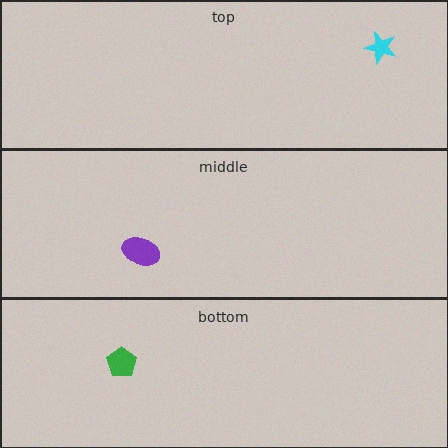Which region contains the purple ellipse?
The middle region.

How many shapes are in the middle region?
1.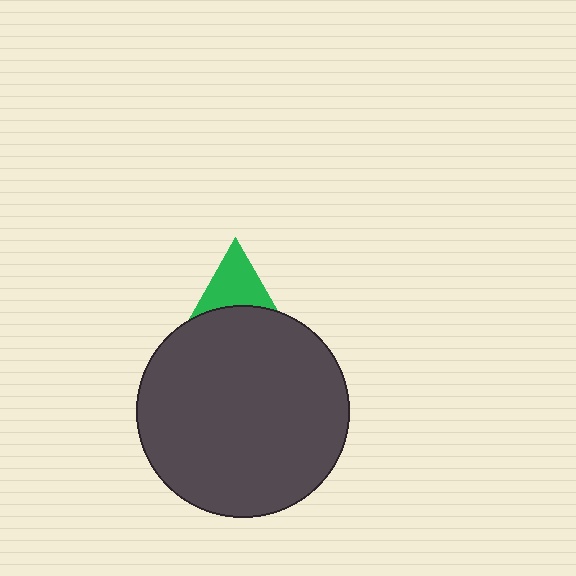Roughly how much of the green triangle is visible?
About half of it is visible (roughly 57%).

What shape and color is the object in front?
The object in front is a dark gray circle.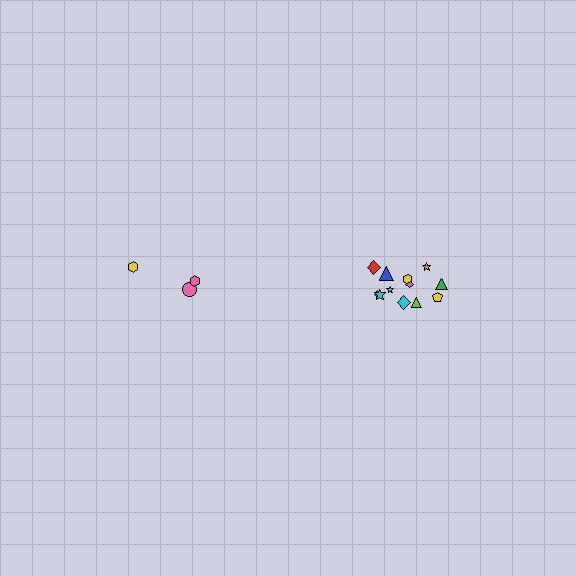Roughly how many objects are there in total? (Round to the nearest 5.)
Roughly 15 objects in total.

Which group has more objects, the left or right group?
The right group.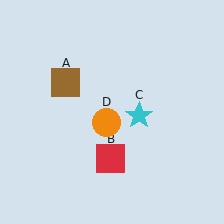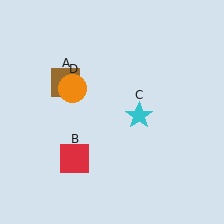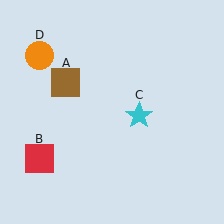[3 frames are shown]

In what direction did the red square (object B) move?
The red square (object B) moved left.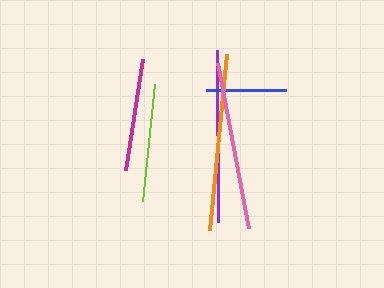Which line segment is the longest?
The orange line is the longest at approximately 177 pixels.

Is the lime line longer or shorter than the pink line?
The pink line is longer than the lime line.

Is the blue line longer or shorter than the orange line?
The orange line is longer than the blue line.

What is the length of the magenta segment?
The magenta segment is approximately 112 pixels long.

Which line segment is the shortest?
The blue line is the shortest at approximately 81 pixels.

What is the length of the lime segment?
The lime segment is approximately 118 pixels long.